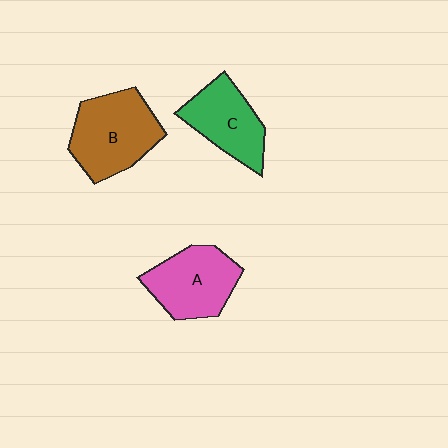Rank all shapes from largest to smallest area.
From largest to smallest: B (brown), A (pink), C (green).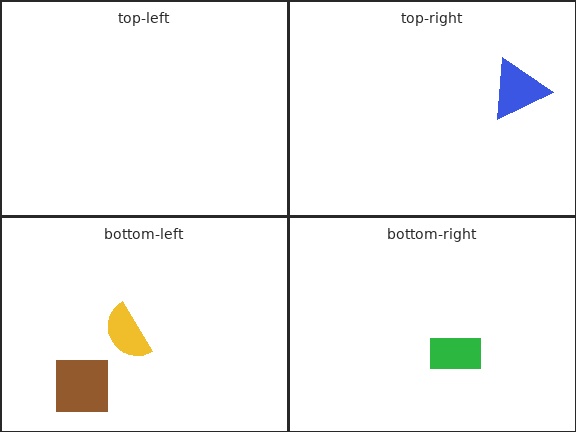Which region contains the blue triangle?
The top-right region.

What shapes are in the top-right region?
The blue triangle.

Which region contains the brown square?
The bottom-left region.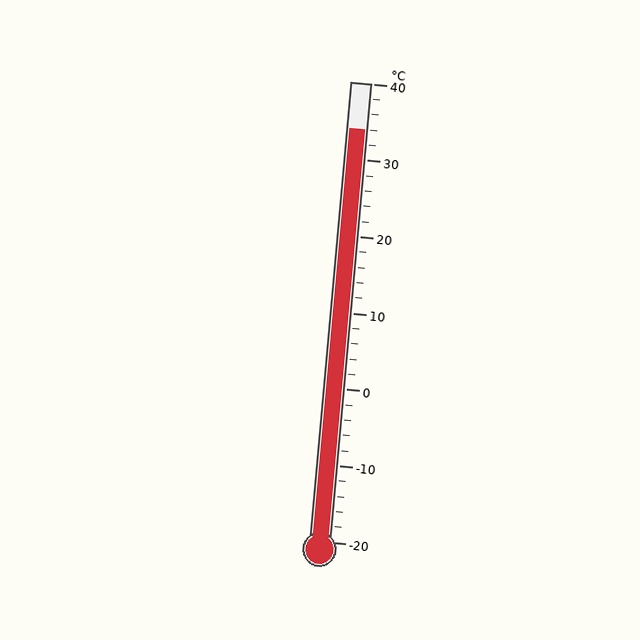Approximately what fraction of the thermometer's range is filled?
The thermometer is filled to approximately 90% of its range.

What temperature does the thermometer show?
The thermometer shows approximately 34°C.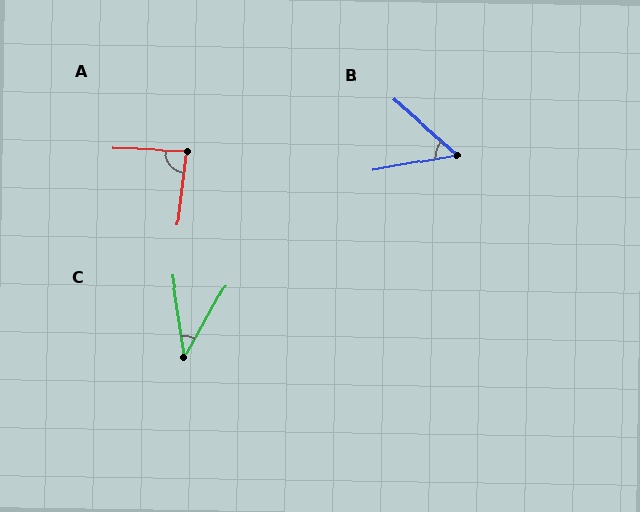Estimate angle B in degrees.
Approximately 52 degrees.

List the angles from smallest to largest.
C (38°), B (52°), A (86°).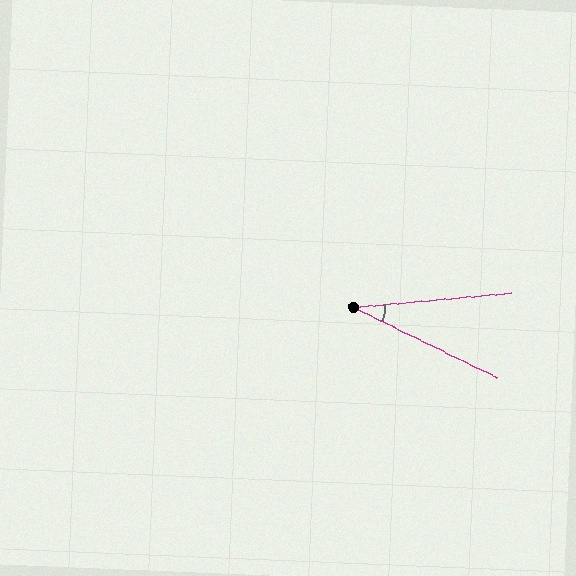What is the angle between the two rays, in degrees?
Approximately 31 degrees.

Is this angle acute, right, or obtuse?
It is acute.